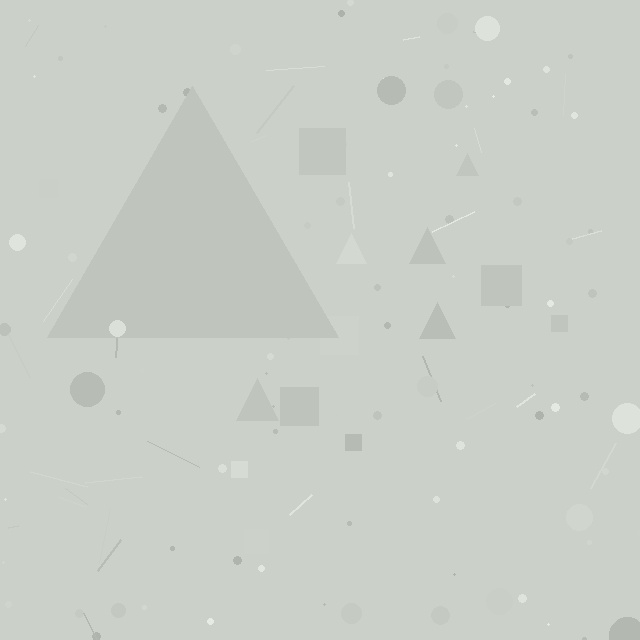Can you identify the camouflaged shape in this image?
The camouflaged shape is a triangle.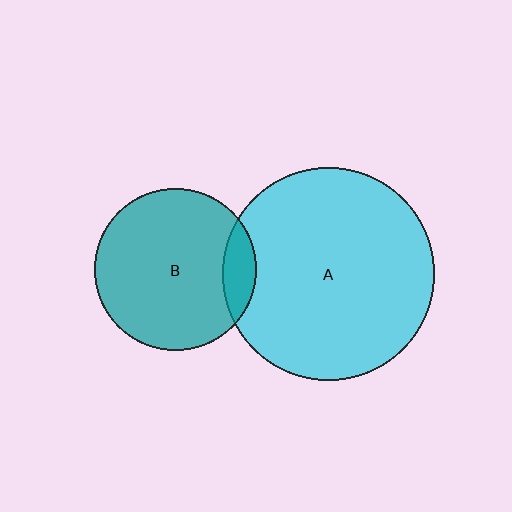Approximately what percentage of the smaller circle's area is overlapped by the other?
Approximately 10%.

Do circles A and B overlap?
Yes.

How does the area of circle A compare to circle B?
Approximately 1.7 times.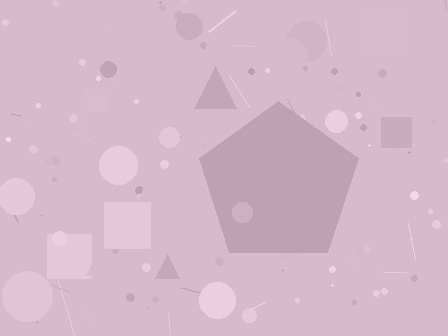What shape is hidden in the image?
A pentagon is hidden in the image.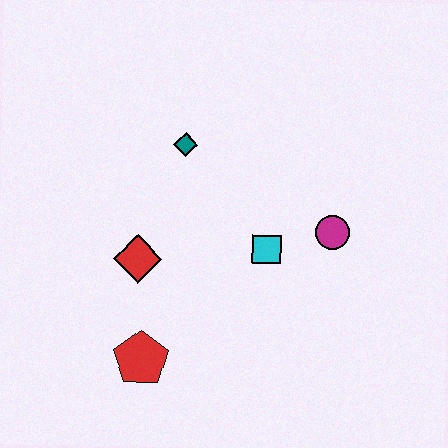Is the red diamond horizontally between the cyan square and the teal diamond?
No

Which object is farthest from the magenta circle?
The red pentagon is farthest from the magenta circle.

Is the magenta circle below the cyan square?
No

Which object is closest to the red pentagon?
The red diamond is closest to the red pentagon.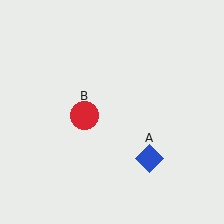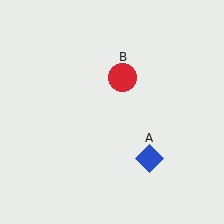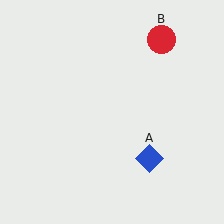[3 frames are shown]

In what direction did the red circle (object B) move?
The red circle (object B) moved up and to the right.